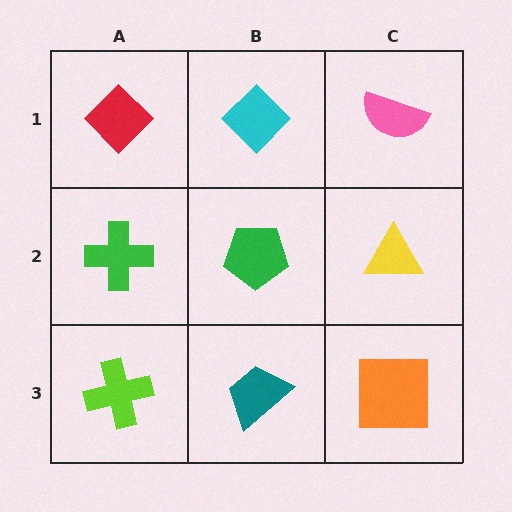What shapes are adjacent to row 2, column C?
A pink semicircle (row 1, column C), an orange square (row 3, column C), a green pentagon (row 2, column B).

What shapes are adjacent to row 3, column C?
A yellow triangle (row 2, column C), a teal trapezoid (row 3, column B).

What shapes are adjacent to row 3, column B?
A green pentagon (row 2, column B), a lime cross (row 3, column A), an orange square (row 3, column C).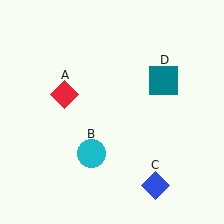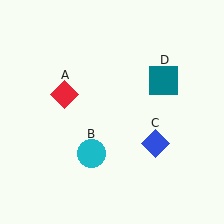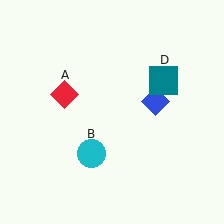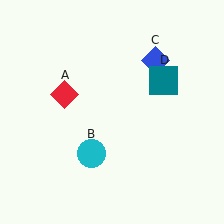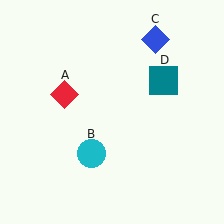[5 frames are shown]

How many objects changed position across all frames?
1 object changed position: blue diamond (object C).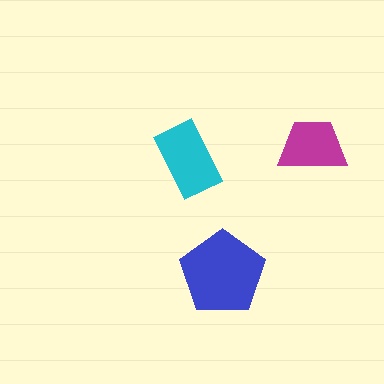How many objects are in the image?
There are 3 objects in the image.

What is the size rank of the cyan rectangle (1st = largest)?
2nd.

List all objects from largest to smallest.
The blue pentagon, the cyan rectangle, the magenta trapezoid.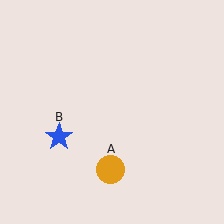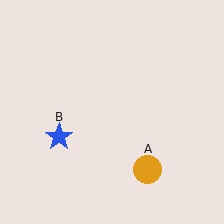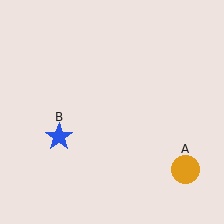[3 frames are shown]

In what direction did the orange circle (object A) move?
The orange circle (object A) moved right.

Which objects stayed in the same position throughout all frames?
Blue star (object B) remained stationary.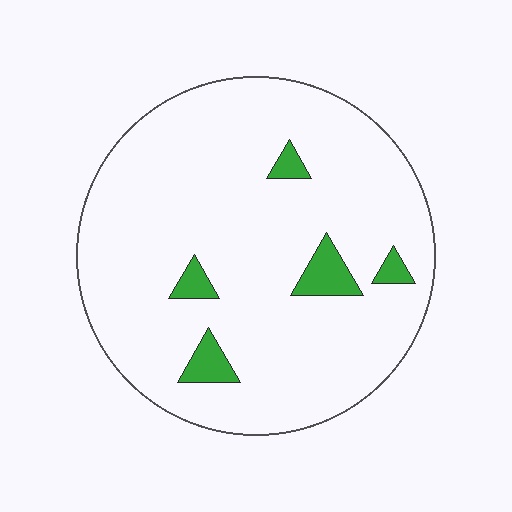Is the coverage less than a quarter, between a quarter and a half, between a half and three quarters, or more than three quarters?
Less than a quarter.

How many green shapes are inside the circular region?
5.